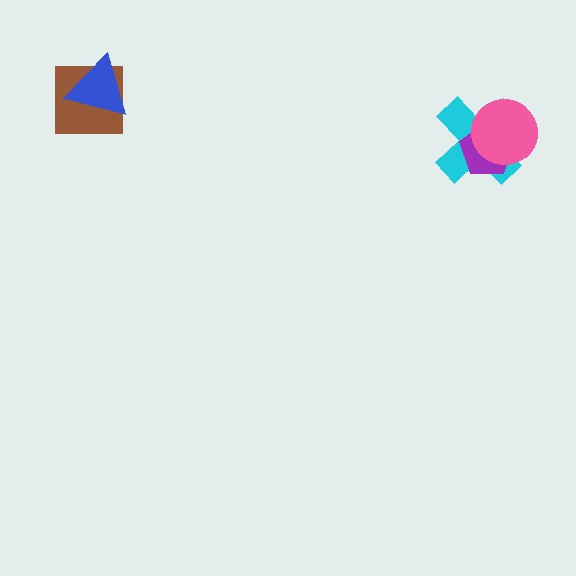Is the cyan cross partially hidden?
Yes, it is partially covered by another shape.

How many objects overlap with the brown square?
1 object overlaps with the brown square.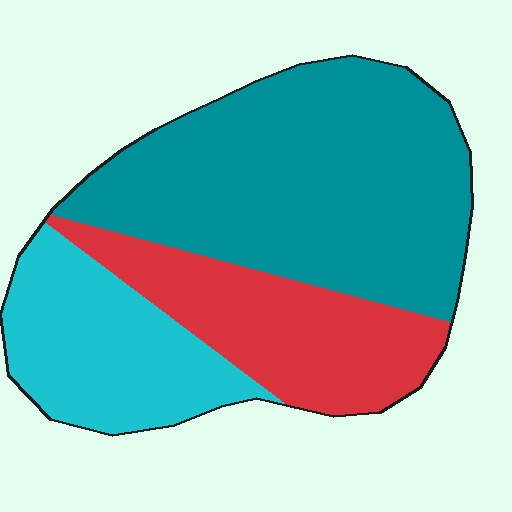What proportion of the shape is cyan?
Cyan takes up between a sixth and a third of the shape.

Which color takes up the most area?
Teal, at roughly 50%.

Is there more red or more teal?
Teal.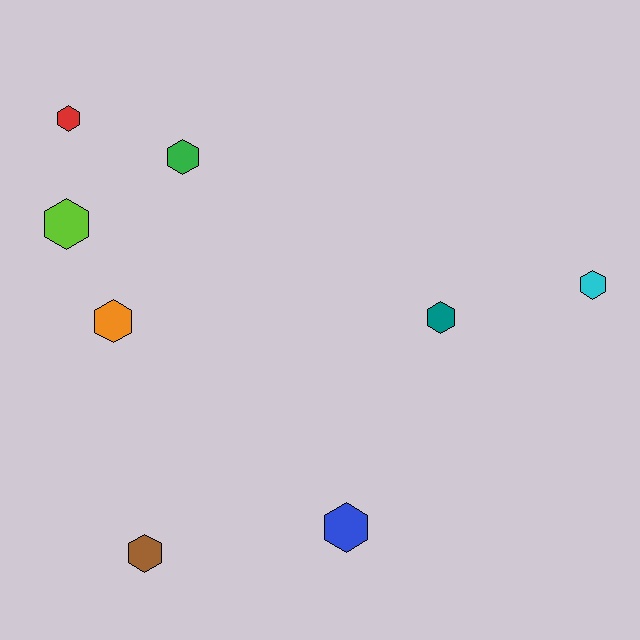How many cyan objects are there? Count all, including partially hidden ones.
There is 1 cyan object.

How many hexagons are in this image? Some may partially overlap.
There are 8 hexagons.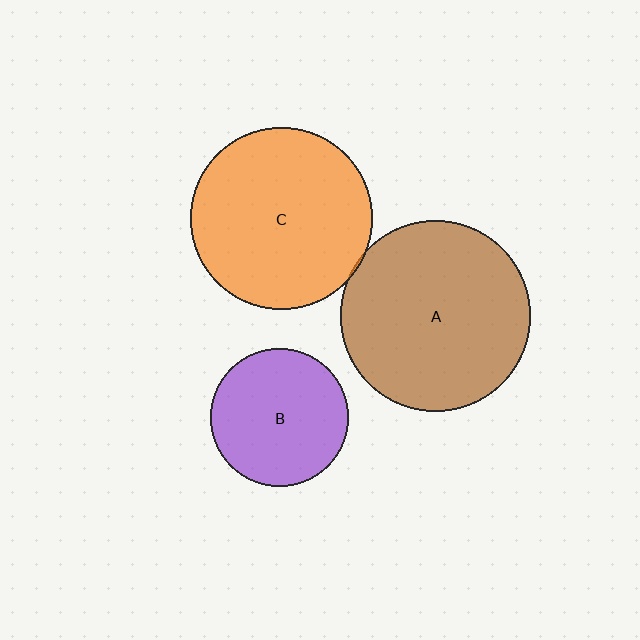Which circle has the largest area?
Circle A (brown).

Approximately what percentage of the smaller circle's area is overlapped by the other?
Approximately 5%.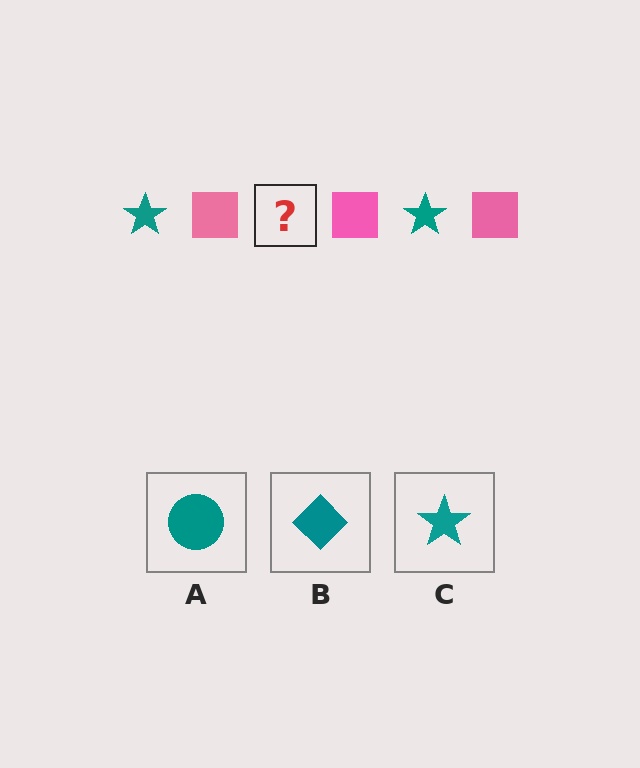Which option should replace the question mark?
Option C.